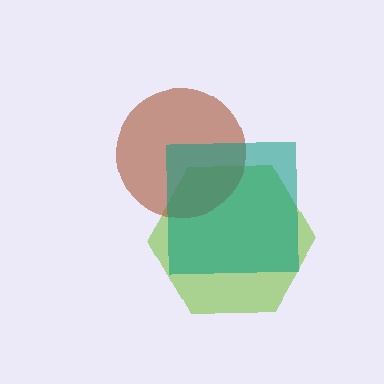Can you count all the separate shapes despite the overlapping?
Yes, there are 3 separate shapes.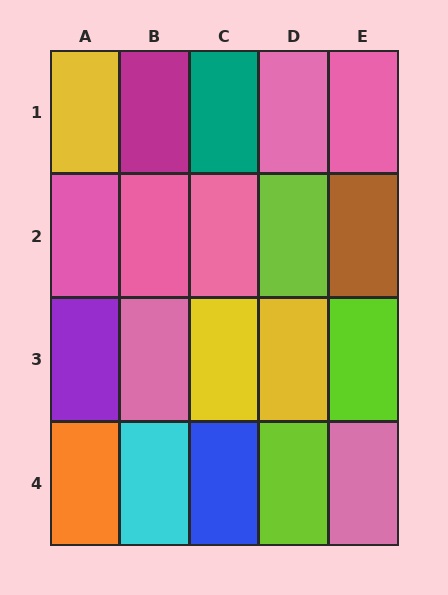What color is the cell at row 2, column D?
Lime.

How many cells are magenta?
1 cell is magenta.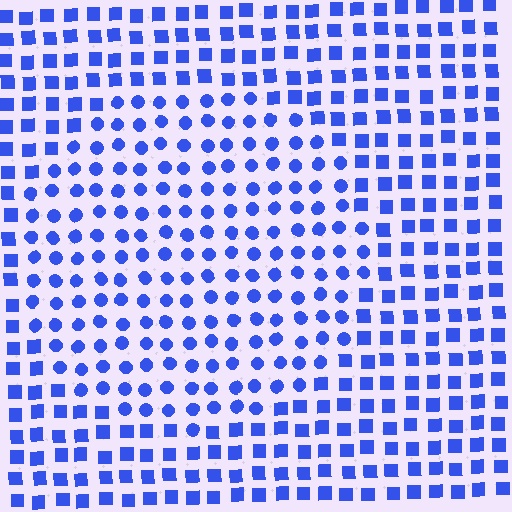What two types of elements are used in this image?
The image uses circles inside the circle region and squares outside it.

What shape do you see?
I see a circle.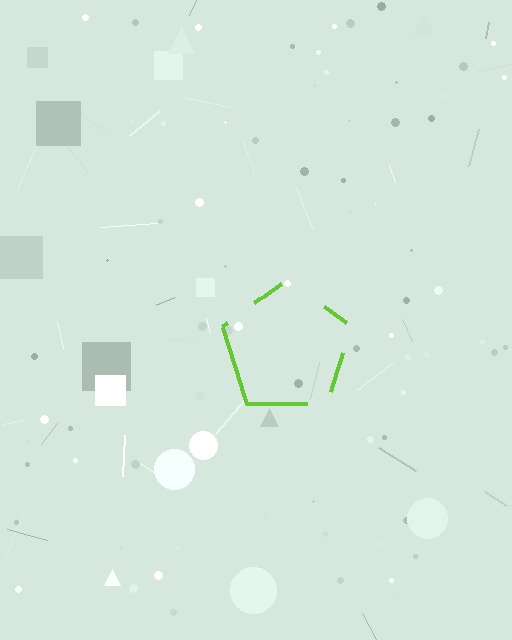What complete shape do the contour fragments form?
The contour fragments form a pentagon.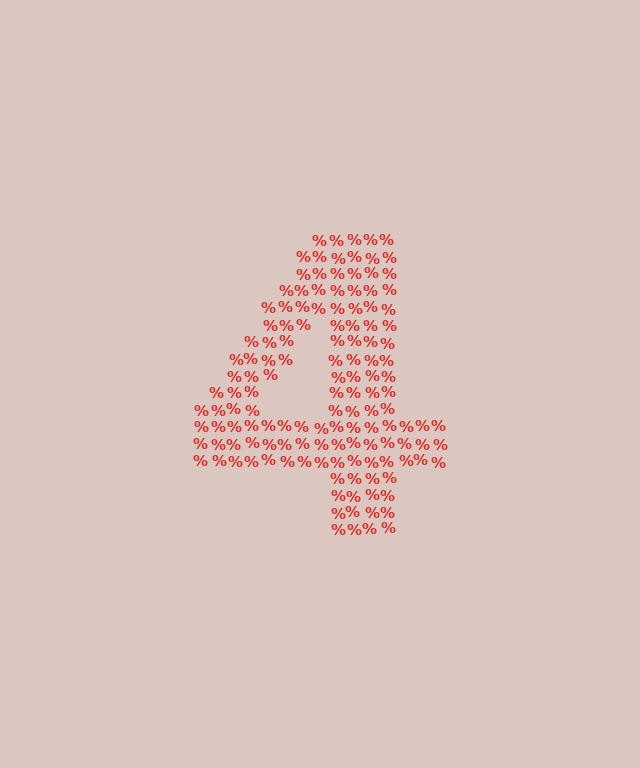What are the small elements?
The small elements are percent signs.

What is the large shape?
The large shape is the digit 4.